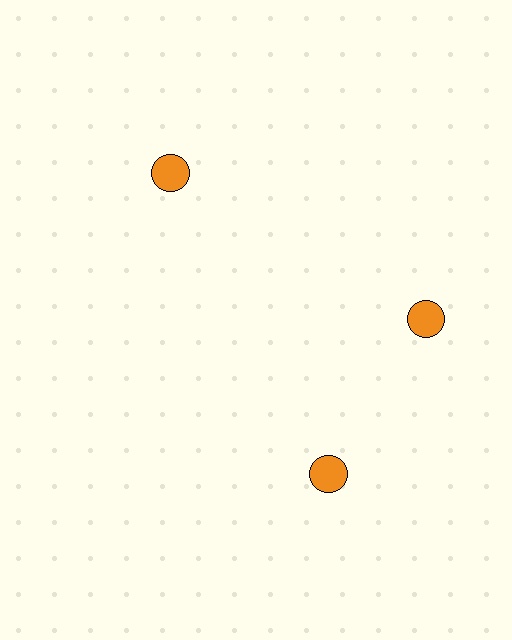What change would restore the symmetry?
The symmetry would be restored by rotating it back into even spacing with its neighbors so that all 3 circles sit at equal angles and equal distance from the center.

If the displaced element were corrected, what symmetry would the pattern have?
It would have 3-fold rotational symmetry — the pattern would map onto itself every 120 degrees.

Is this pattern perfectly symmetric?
No. The 3 orange circles are arranged in a ring, but one element near the 7 o'clock position is rotated out of alignment along the ring, breaking the 3-fold rotational symmetry.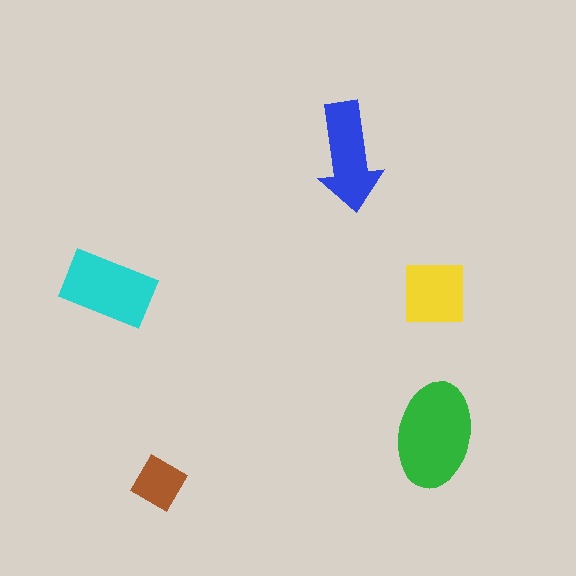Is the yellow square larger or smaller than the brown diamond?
Larger.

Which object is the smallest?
The brown diamond.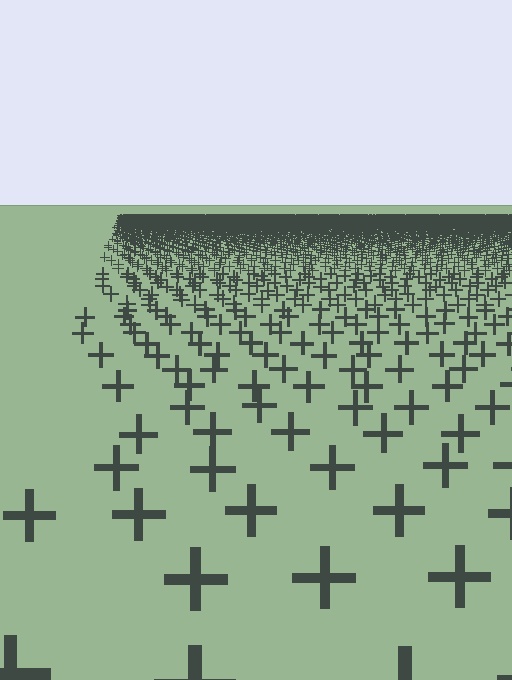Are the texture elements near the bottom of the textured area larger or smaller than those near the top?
Larger. Near the bottom, elements are closer to the viewer and appear at a bigger on-screen size.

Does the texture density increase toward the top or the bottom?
Density increases toward the top.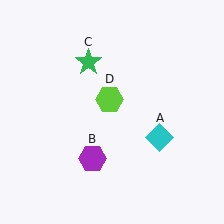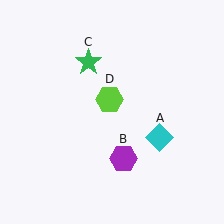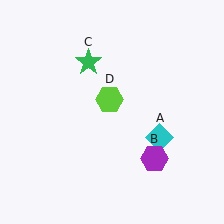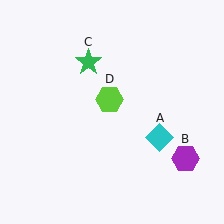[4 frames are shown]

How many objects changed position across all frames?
1 object changed position: purple hexagon (object B).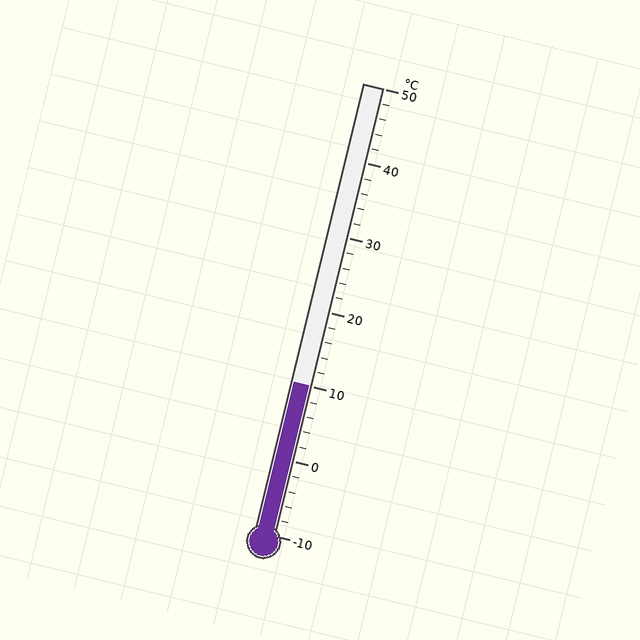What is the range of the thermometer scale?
The thermometer scale ranges from -10°C to 50°C.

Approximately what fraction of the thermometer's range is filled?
The thermometer is filled to approximately 35% of its range.